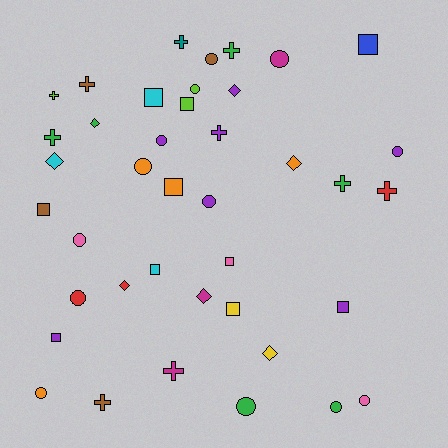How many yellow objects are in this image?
There are 2 yellow objects.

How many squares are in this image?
There are 10 squares.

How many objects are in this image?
There are 40 objects.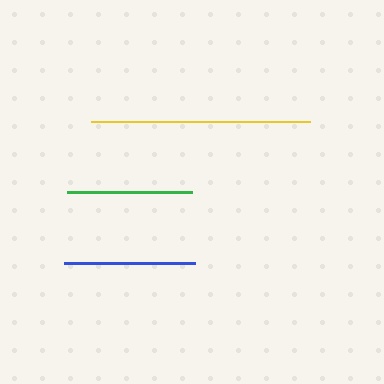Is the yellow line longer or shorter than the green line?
The yellow line is longer than the green line.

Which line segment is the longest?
The yellow line is the longest at approximately 218 pixels.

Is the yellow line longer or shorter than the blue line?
The yellow line is longer than the blue line.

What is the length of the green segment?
The green segment is approximately 125 pixels long.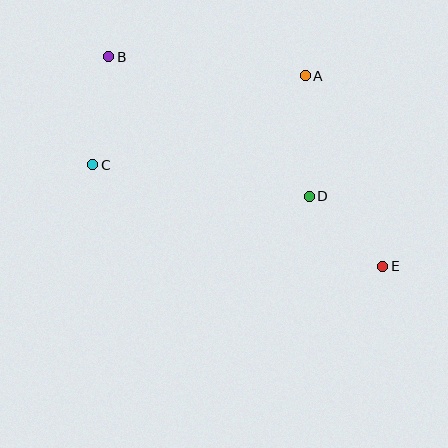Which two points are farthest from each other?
Points B and E are farthest from each other.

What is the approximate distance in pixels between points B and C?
The distance between B and C is approximately 109 pixels.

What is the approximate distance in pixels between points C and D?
The distance between C and D is approximately 219 pixels.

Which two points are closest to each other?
Points D and E are closest to each other.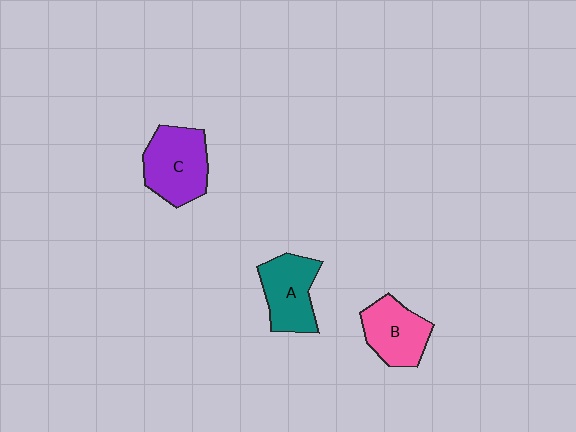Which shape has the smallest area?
Shape B (pink).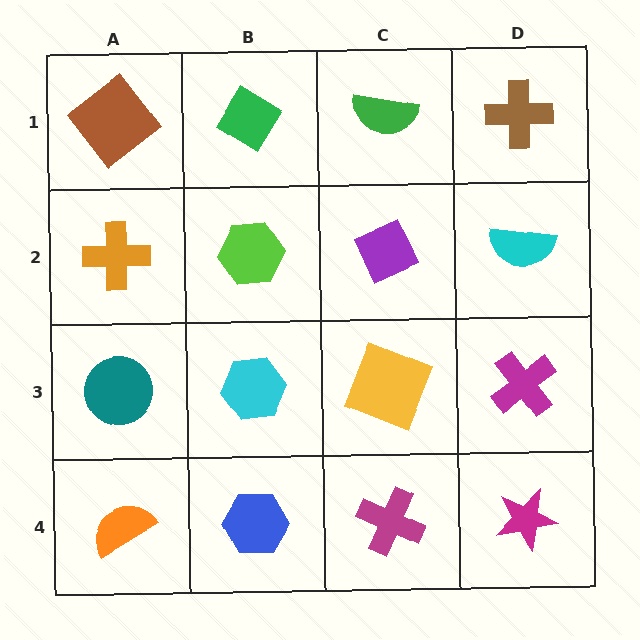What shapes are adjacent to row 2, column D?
A brown cross (row 1, column D), a magenta cross (row 3, column D), a purple diamond (row 2, column C).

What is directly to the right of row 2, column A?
A lime hexagon.